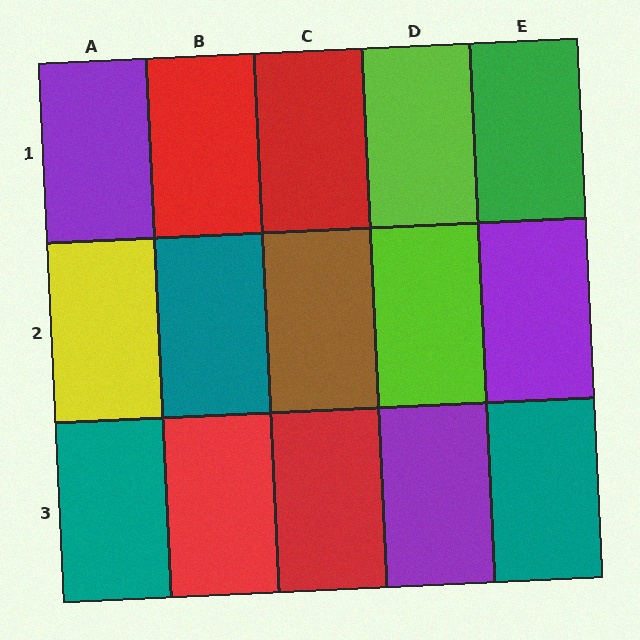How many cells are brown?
1 cell is brown.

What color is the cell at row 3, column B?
Red.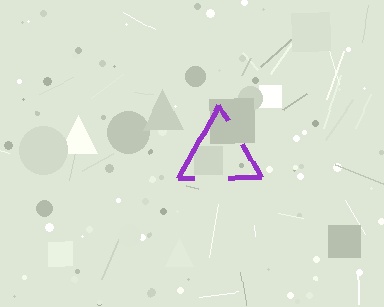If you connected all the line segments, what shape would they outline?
They would outline a triangle.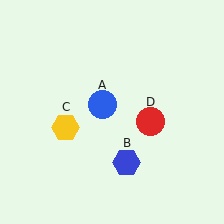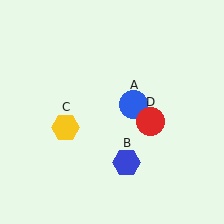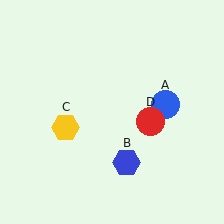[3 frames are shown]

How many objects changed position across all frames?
1 object changed position: blue circle (object A).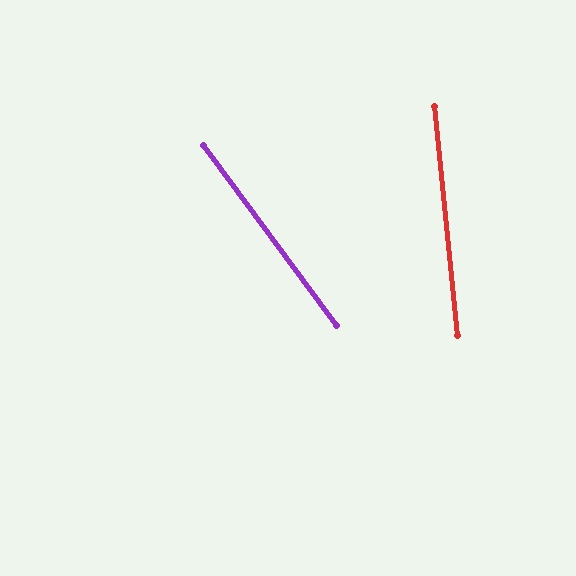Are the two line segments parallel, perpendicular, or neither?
Neither parallel nor perpendicular — they differ by about 31°.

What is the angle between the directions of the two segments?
Approximately 31 degrees.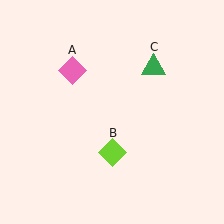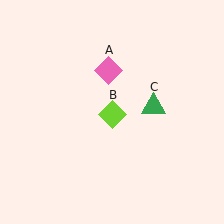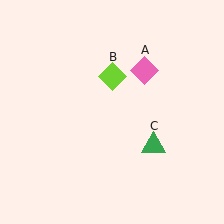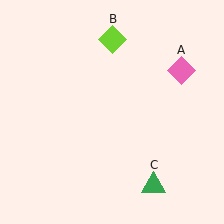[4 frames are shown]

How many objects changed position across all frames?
3 objects changed position: pink diamond (object A), lime diamond (object B), green triangle (object C).